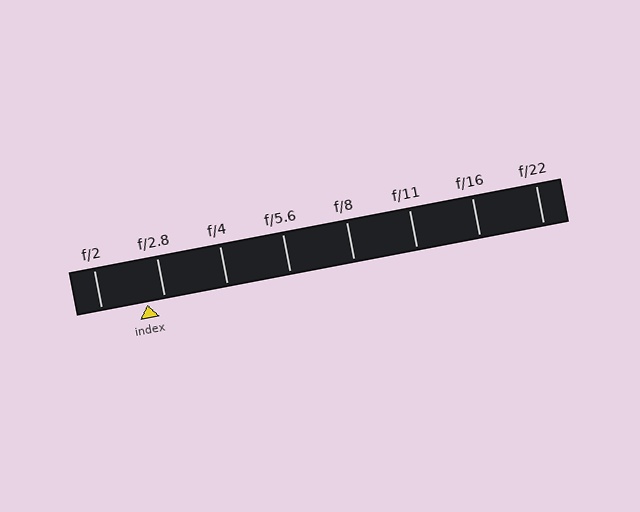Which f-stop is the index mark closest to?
The index mark is closest to f/2.8.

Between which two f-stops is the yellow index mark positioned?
The index mark is between f/2 and f/2.8.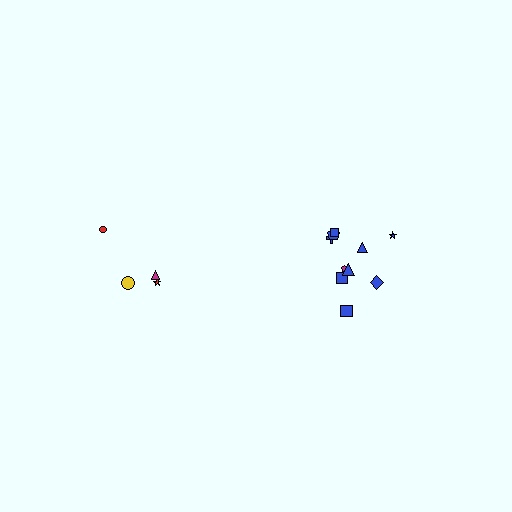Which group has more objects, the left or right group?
The right group.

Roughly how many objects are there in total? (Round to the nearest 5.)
Roughly 15 objects in total.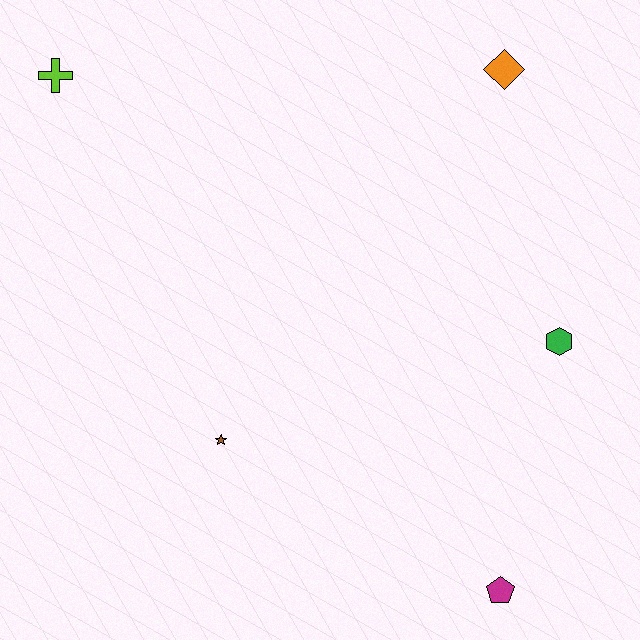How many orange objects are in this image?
There is 1 orange object.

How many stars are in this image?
There is 1 star.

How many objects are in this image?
There are 5 objects.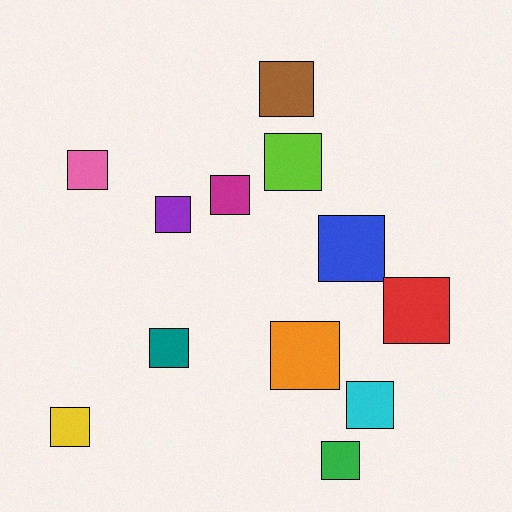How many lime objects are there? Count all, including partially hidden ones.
There is 1 lime object.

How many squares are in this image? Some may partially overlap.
There are 12 squares.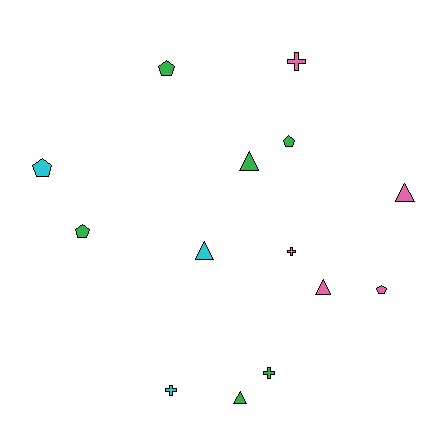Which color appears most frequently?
Green, with 6 objects.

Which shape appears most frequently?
Triangle, with 5 objects.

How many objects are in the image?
There are 14 objects.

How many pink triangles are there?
There are 2 pink triangles.